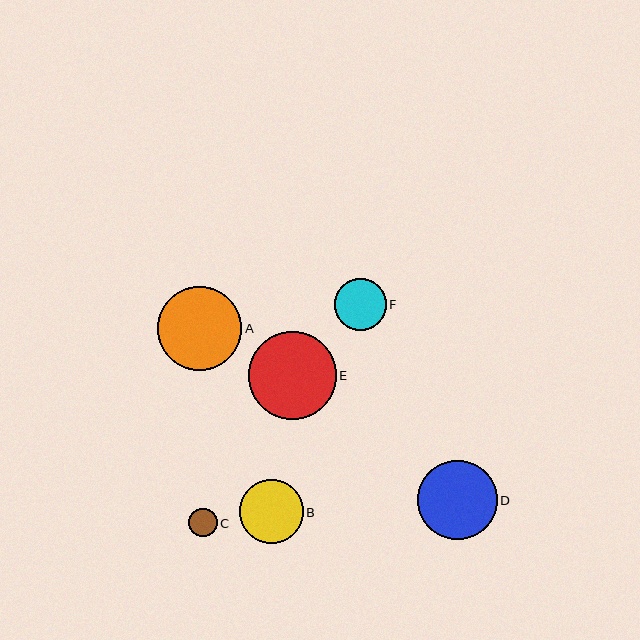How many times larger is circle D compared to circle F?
Circle D is approximately 1.5 times the size of circle F.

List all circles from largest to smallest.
From largest to smallest: E, A, D, B, F, C.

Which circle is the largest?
Circle E is the largest with a size of approximately 87 pixels.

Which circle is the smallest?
Circle C is the smallest with a size of approximately 29 pixels.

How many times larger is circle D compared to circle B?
Circle D is approximately 1.2 times the size of circle B.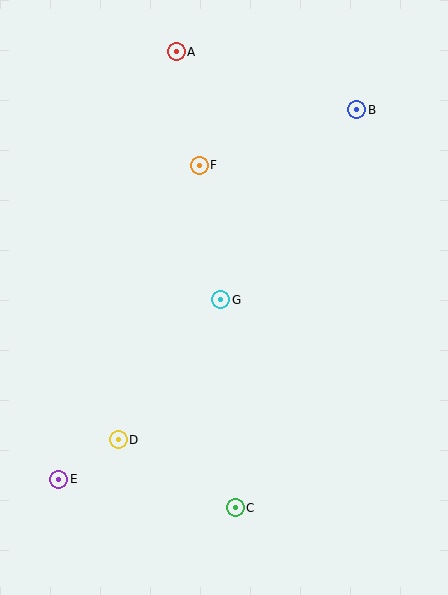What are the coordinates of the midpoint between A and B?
The midpoint between A and B is at (267, 81).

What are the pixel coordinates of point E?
Point E is at (59, 479).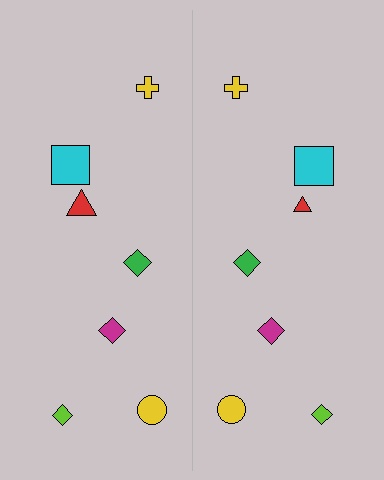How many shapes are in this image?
There are 14 shapes in this image.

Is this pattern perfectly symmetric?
No, the pattern is not perfectly symmetric. The red triangle on the right side has a different size than its mirror counterpart.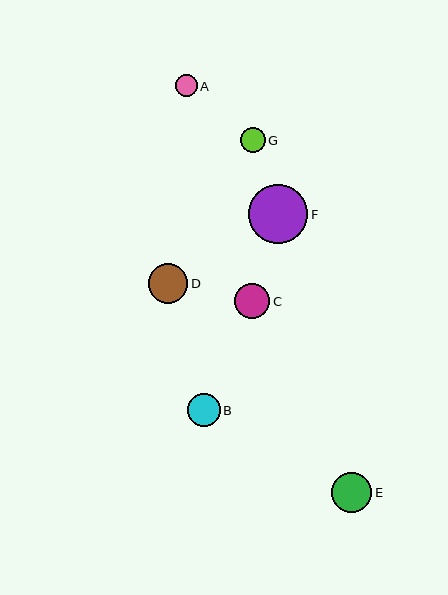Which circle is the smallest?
Circle A is the smallest with a size of approximately 22 pixels.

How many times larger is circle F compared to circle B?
Circle F is approximately 1.8 times the size of circle B.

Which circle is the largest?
Circle F is the largest with a size of approximately 59 pixels.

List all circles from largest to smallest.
From largest to smallest: F, E, D, C, B, G, A.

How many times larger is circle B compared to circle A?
Circle B is approximately 1.5 times the size of circle A.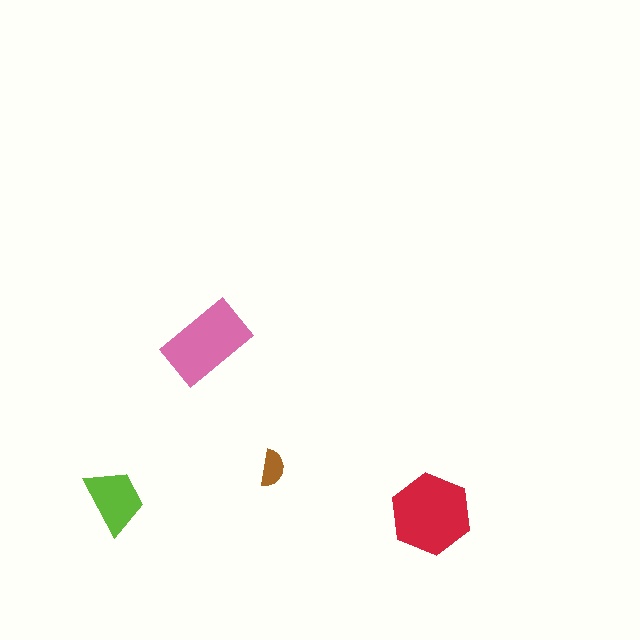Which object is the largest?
The red hexagon.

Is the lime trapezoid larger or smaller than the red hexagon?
Smaller.